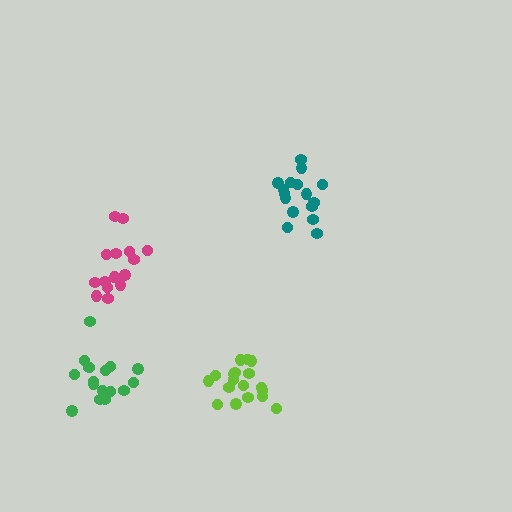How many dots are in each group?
Group 1: 16 dots, Group 2: 17 dots, Group 3: 15 dots, Group 4: 18 dots (66 total).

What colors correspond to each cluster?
The clusters are colored: teal, green, magenta, lime.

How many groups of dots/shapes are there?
There are 4 groups.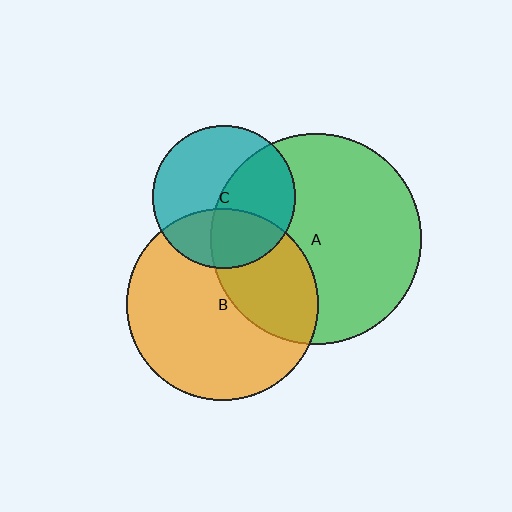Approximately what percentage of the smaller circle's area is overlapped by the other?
Approximately 45%.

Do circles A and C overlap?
Yes.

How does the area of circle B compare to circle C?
Approximately 1.8 times.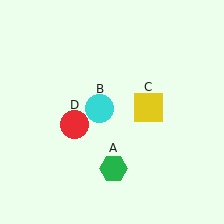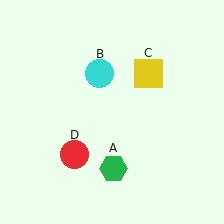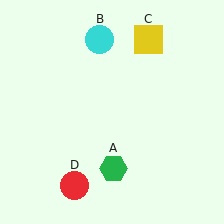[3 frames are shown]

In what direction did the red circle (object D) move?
The red circle (object D) moved down.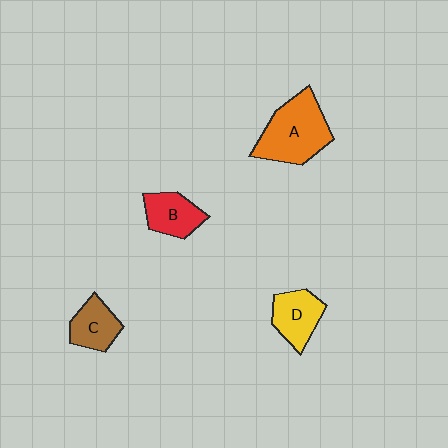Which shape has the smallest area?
Shape C (brown).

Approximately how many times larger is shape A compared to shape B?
Approximately 1.8 times.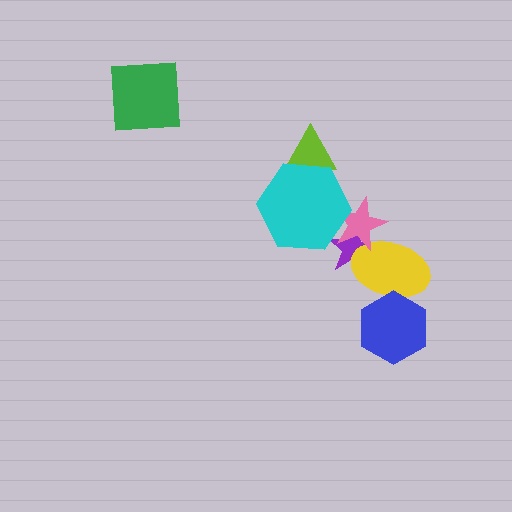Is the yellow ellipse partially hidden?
Yes, it is partially covered by another shape.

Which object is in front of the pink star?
The cyan hexagon is in front of the pink star.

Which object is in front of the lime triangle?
The cyan hexagon is in front of the lime triangle.